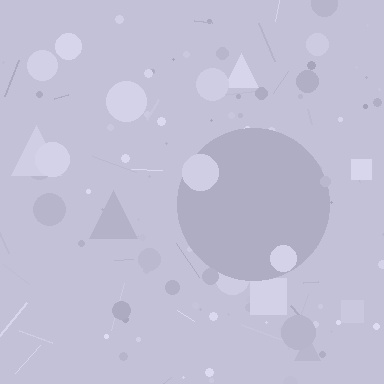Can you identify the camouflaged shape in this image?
The camouflaged shape is a circle.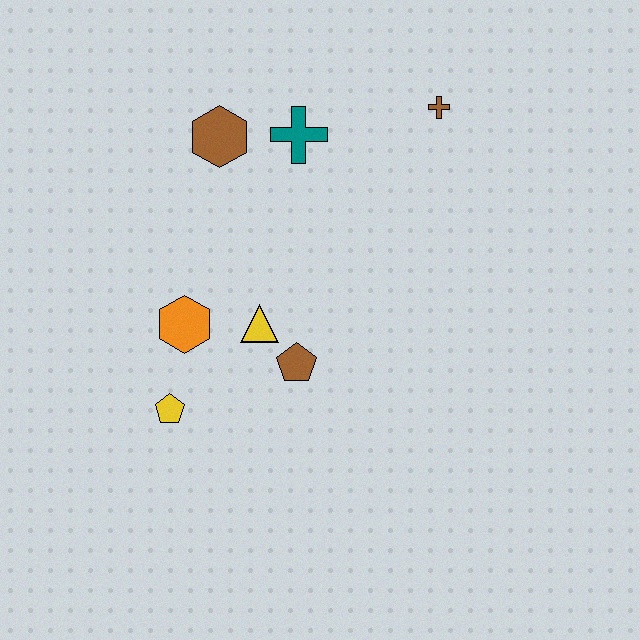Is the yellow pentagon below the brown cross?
Yes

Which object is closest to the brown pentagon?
The yellow triangle is closest to the brown pentagon.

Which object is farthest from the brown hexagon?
The yellow pentagon is farthest from the brown hexagon.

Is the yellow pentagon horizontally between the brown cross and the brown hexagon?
No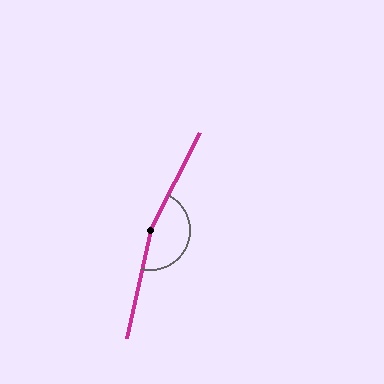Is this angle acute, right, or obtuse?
It is obtuse.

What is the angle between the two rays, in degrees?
Approximately 165 degrees.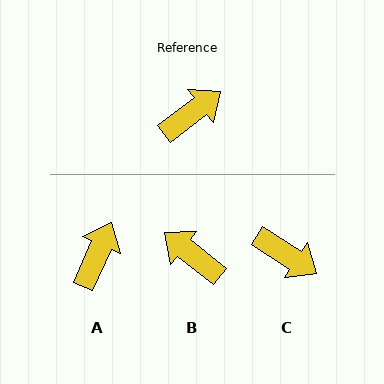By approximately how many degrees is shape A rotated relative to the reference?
Approximately 29 degrees counter-clockwise.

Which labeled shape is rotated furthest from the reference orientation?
B, about 104 degrees away.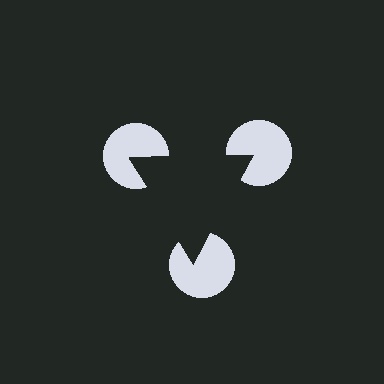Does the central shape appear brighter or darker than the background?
It typically appears slightly darker than the background, even though no actual brightness change is drawn.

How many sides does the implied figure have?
3 sides.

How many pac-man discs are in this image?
There are 3 — one at each vertex of the illusory triangle.